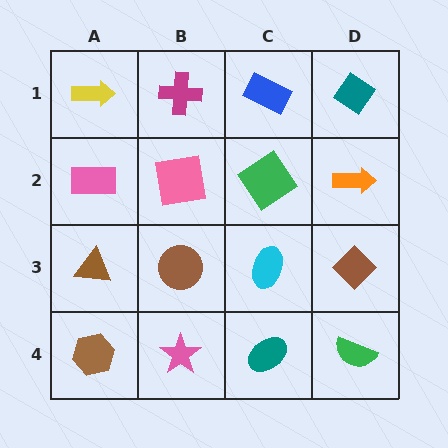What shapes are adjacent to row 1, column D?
An orange arrow (row 2, column D), a blue rectangle (row 1, column C).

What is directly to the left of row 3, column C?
A brown circle.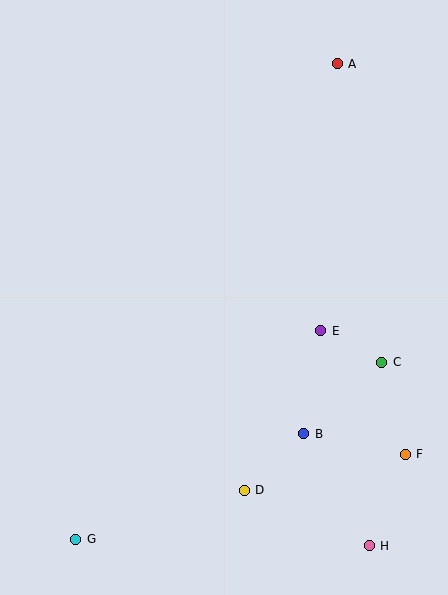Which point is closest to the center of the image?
Point E at (321, 331) is closest to the center.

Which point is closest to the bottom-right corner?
Point H is closest to the bottom-right corner.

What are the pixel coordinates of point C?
Point C is at (382, 362).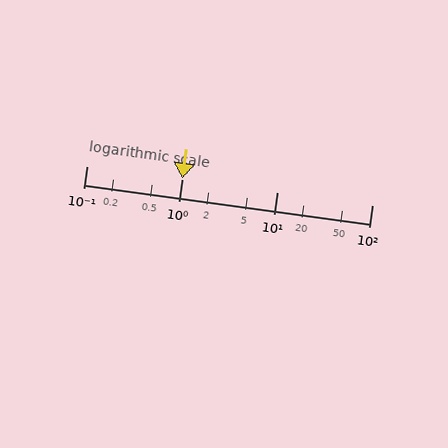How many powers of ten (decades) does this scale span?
The scale spans 3 decades, from 0.1 to 100.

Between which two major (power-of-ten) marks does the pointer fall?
The pointer is between 1 and 10.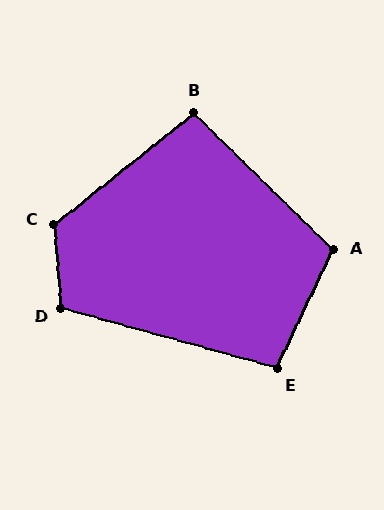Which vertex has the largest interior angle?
C, at approximately 124 degrees.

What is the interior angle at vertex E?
Approximately 100 degrees (obtuse).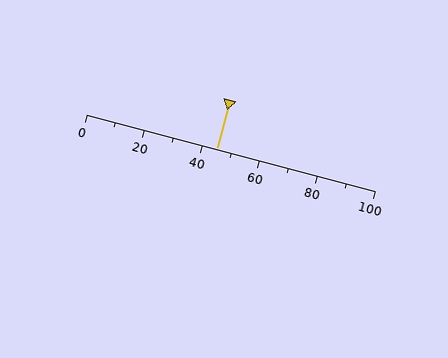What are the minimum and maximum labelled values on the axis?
The axis runs from 0 to 100.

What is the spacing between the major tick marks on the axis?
The major ticks are spaced 20 apart.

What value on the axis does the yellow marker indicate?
The marker indicates approximately 45.